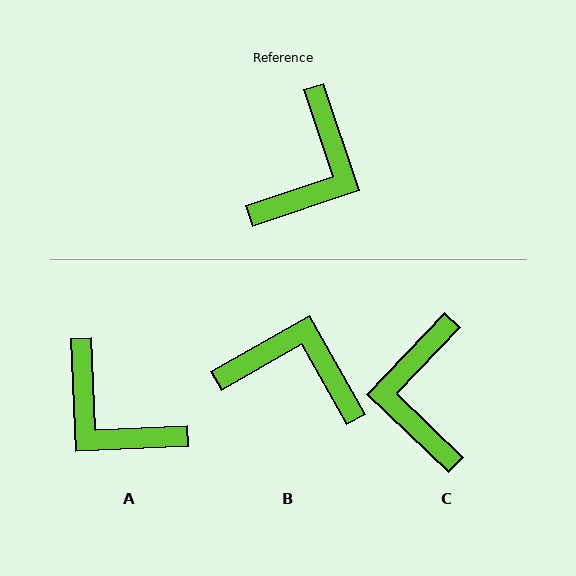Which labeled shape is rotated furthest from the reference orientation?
C, about 152 degrees away.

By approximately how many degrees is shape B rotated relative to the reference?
Approximately 101 degrees counter-clockwise.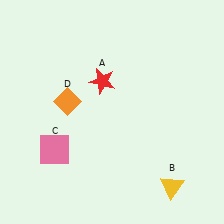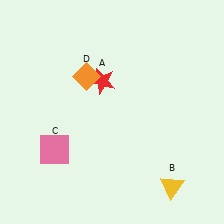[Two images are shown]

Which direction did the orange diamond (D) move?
The orange diamond (D) moved up.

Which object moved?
The orange diamond (D) moved up.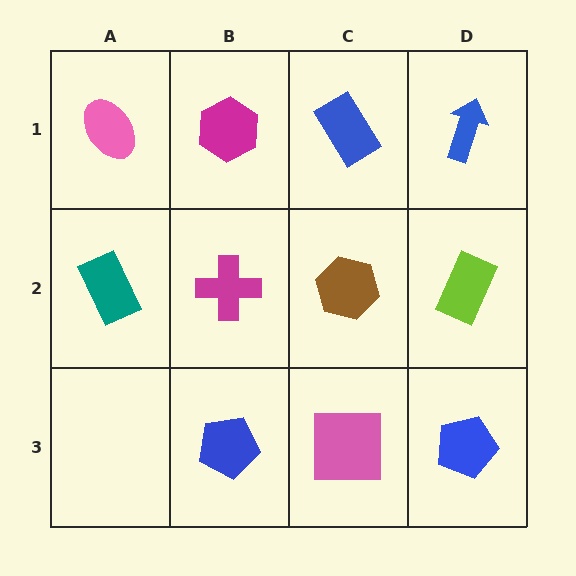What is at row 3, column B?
A blue pentagon.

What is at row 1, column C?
A blue rectangle.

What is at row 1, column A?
A pink ellipse.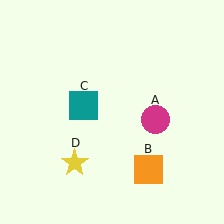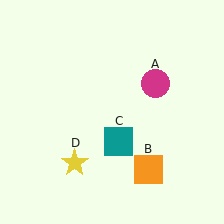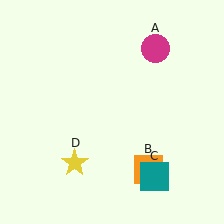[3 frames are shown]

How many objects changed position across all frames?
2 objects changed position: magenta circle (object A), teal square (object C).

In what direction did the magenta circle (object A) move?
The magenta circle (object A) moved up.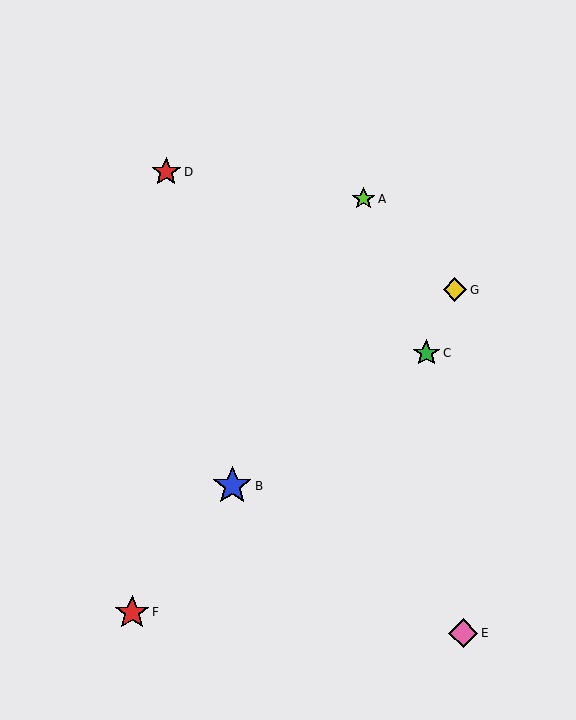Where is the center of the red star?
The center of the red star is at (132, 612).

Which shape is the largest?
The blue star (labeled B) is the largest.